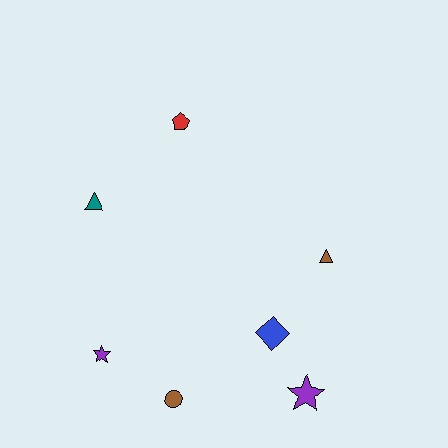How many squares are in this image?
There are no squares.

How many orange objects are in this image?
There are no orange objects.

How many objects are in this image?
There are 7 objects.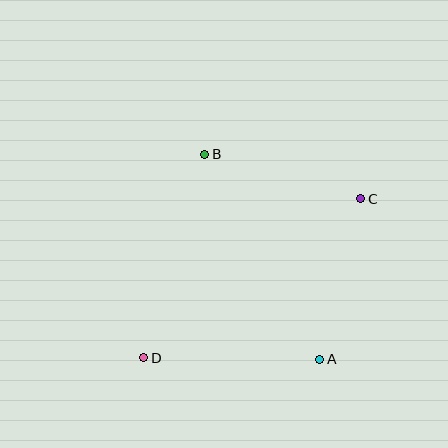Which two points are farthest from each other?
Points C and D are farthest from each other.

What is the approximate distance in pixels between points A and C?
The distance between A and C is approximately 166 pixels.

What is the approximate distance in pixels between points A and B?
The distance between A and B is approximately 235 pixels.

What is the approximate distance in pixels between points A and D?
The distance between A and D is approximately 176 pixels.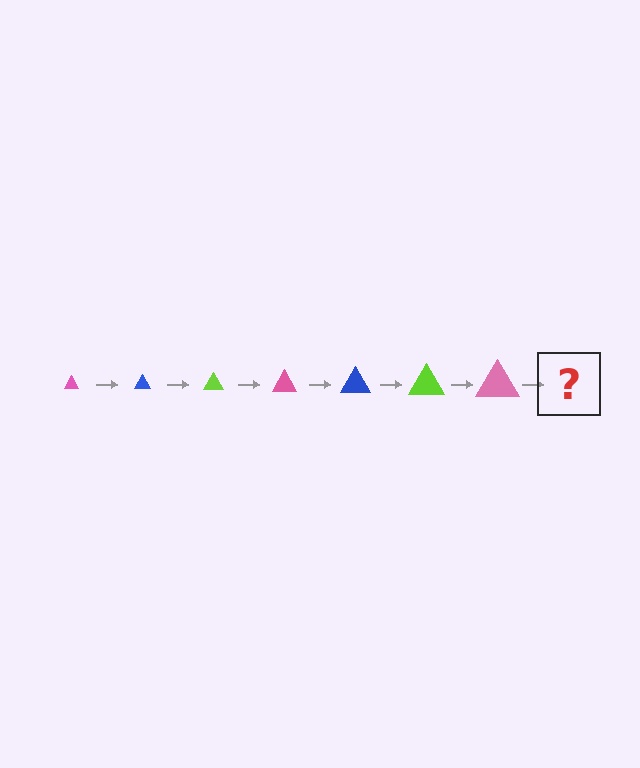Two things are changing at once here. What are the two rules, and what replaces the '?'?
The two rules are that the triangle grows larger each step and the color cycles through pink, blue, and lime. The '?' should be a blue triangle, larger than the previous one.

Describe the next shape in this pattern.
It should be a blue triangle, larger than the previous one.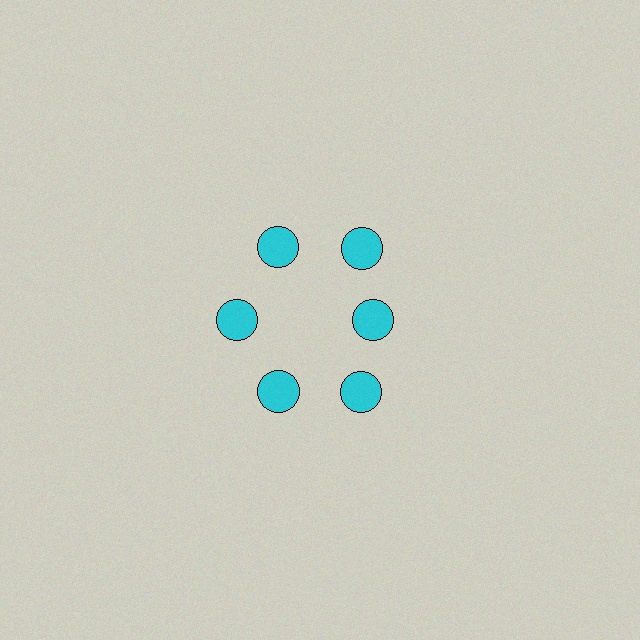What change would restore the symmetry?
The symmetry would be restored by moving it outward, back onto the ring so that all 6 circles sit at equal angles and equal distance from the center.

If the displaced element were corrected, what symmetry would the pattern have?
It would have 6-fold rotational symmetry — the pattern would map onto itself every 60 degrees.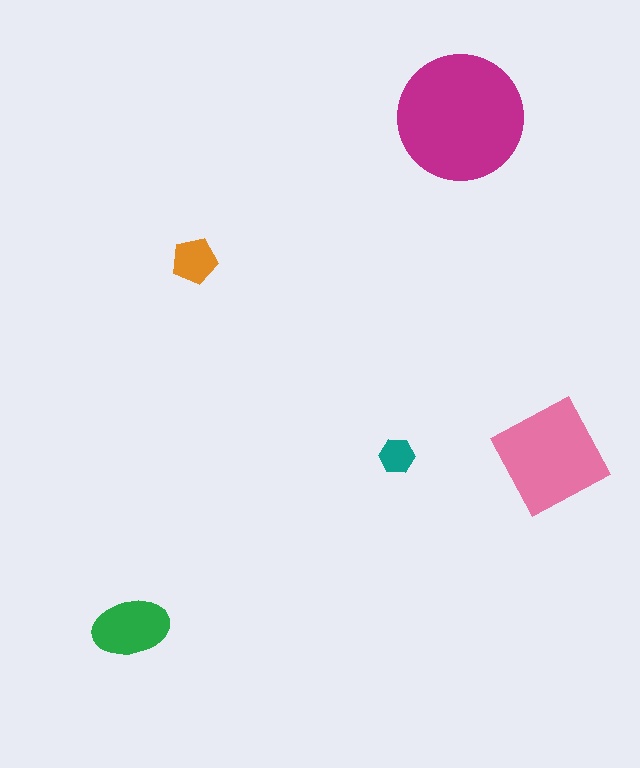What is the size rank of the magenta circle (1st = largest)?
1st.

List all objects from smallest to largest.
The teal hexagon, the orange pentagon, the green ellipse, the pink diamond, the magenta circle.